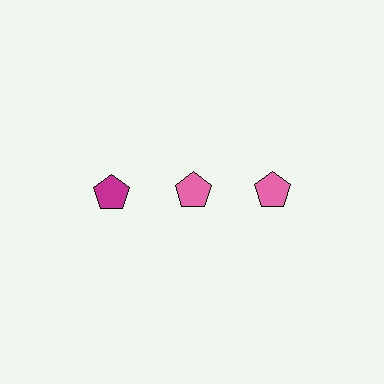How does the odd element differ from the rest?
It has a different color: magenta instead of pink.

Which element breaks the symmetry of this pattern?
The magenta pentagon in the top row, leftmost column breaks the symmetry. All other shapes are pink pentagons.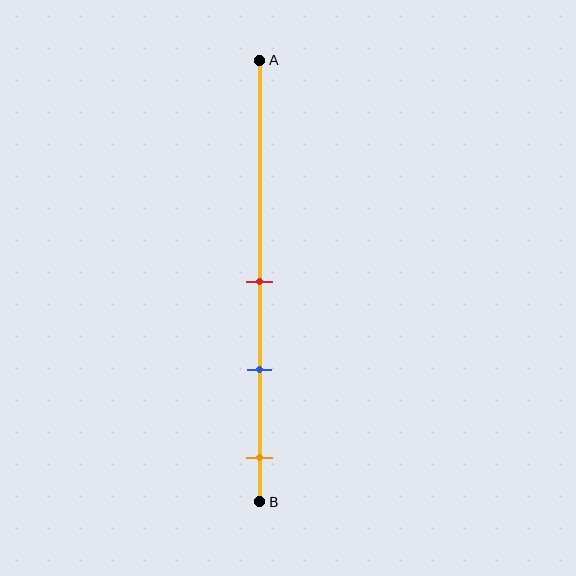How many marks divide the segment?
There are 3 marks dividing the segment.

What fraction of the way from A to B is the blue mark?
The blue mark is approximately 70% (0.7) of the way from A to B.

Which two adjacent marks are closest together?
The red and blue marks are the closest adjacent pair.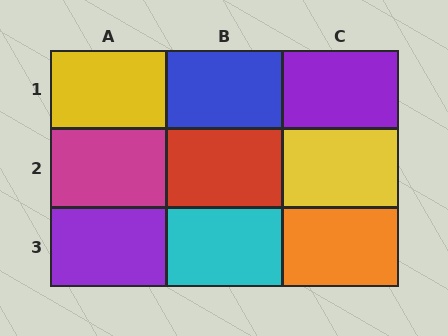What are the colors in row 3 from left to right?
Purple, cyan, orange.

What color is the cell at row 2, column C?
Yellow.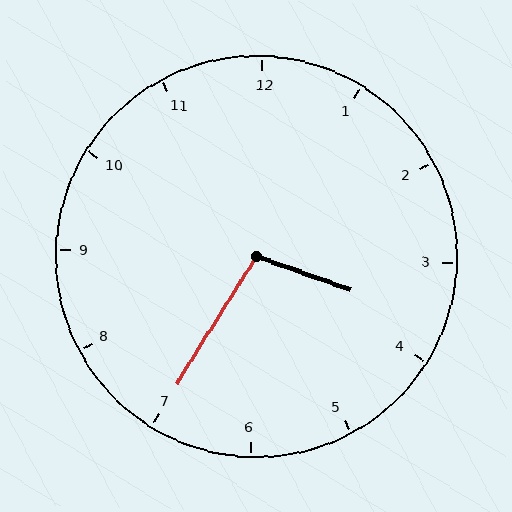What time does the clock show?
3:35.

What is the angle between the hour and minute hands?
Approximately 102 degrees.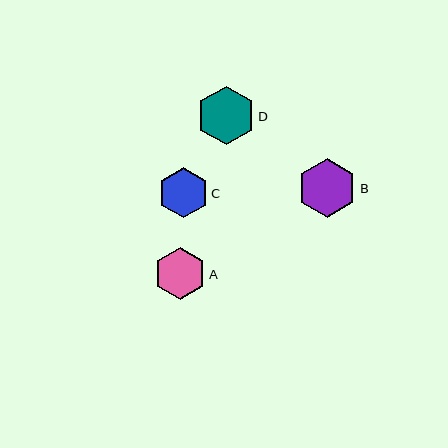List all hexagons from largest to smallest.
From largest to smallest: B, D, A, C.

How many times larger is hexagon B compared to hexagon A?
Hexagon B is approximately 1.1 times the size of hexagon A.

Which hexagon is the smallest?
Hexagon C is the smallest with a size of approximately 50 pixels.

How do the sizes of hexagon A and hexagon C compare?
Hexagon A and hexagon C are approximately the same size.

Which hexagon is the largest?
Hexagon B is the largest with a size of approximately 59 pixels.